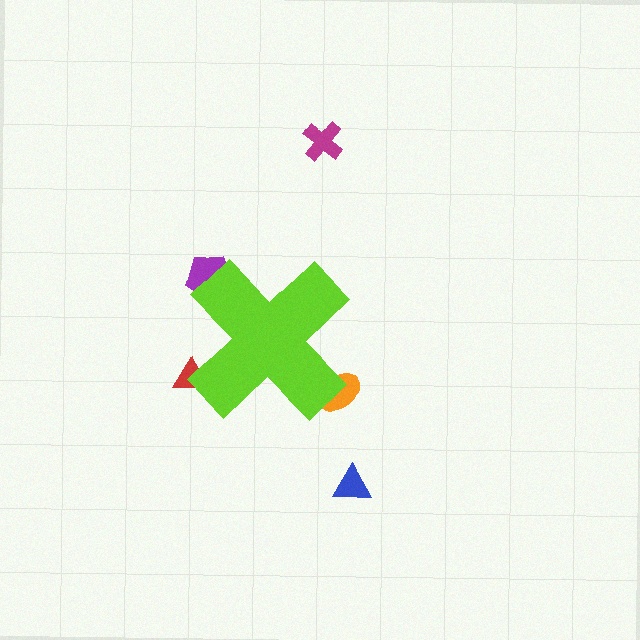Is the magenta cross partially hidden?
No, the magenta cross is fully visible.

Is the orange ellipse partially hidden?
Yes, the orange ellipse is partially hidden behind the lime cross.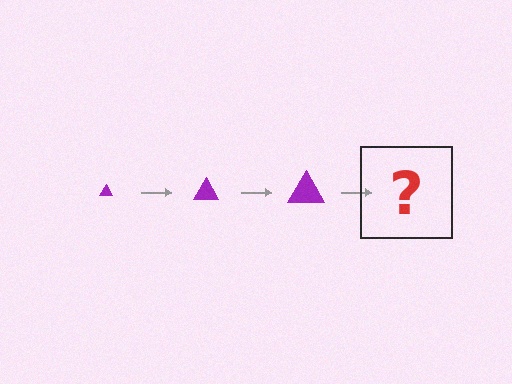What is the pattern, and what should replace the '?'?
The pattern is that the triangle gets progressively larger each step. The '?' should be a purple triangle, larger than the previous one.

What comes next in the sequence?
The next element should be a purple triangle, larger than the previous one.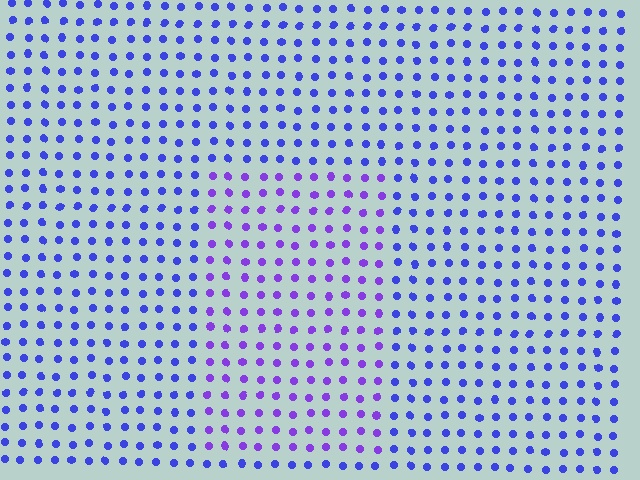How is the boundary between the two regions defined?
The boundary is defined purely by a slight shift in hue (about 31 degrees). Spacing, size, and orientation are identical on both sides.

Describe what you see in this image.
The image is filled with small blue elements in a uniform arrangement. A rectangle-shaped region is visible where the elements are tinted to a slightly different hue, forming a subtle color boundary.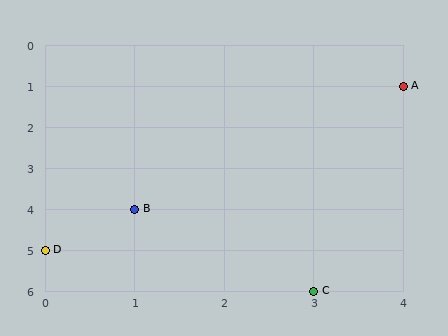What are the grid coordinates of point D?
Point D is at grid coordinates (0, 5).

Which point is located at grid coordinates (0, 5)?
Point D is at (0, 5).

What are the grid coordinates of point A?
Point A is at grid coordinates (4, 1).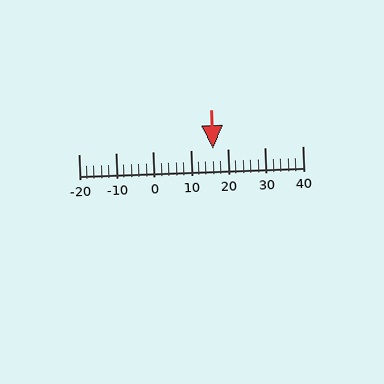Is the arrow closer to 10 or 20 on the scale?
The arrow is closer to 20.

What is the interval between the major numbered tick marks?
The major tick marks are spaced 10 units apart.